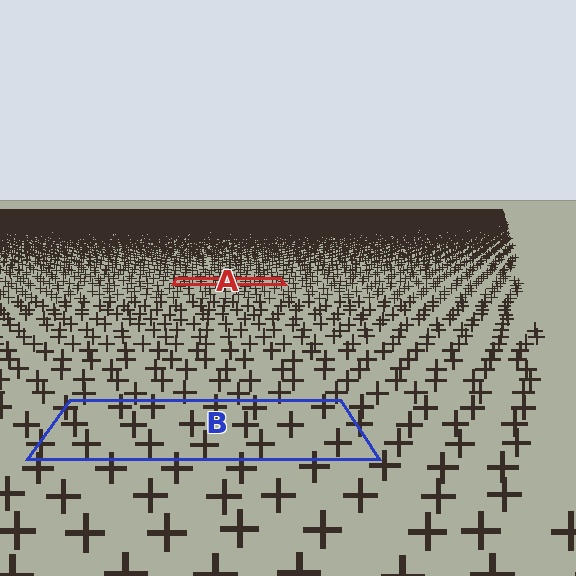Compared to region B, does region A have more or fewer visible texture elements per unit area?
Region A has more texture elements per unit area — they are packed more densely because it is farther away.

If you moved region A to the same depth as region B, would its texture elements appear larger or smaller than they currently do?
They would appear larger. At a closer depth, the same texture elements are projected at a bigger on-screen size.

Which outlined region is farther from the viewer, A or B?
Region A is farther from the viewer — the texture elements inside it appear smaller and more densely packed.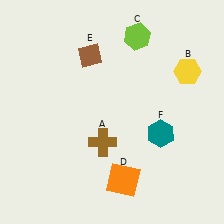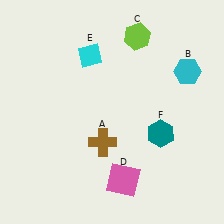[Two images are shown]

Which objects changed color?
B changed from yellow to cyan. D changed from orange to pink. E changed from brown to cyan.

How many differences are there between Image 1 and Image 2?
There are 3 differences between the two images.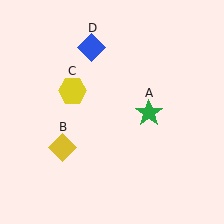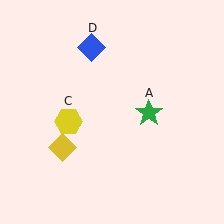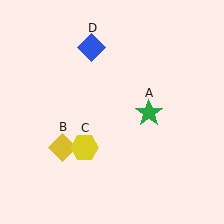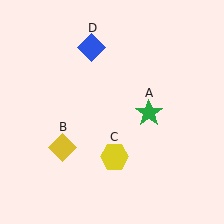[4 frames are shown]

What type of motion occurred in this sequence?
The yellow hexagon (object C) rotated counterclockwise around the center of the scene.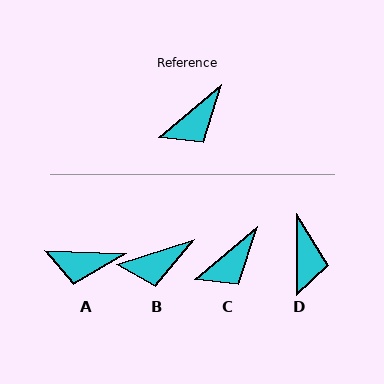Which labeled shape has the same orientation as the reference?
C.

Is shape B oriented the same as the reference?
No, it is off by about 22 degrees.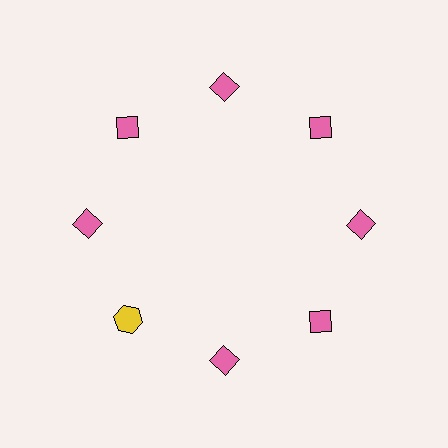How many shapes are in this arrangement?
There are 8 shapes arranged in a ring pattern.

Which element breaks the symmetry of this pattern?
The yellow hexagon at roughly the 8 o'clock position breaks the symmetry. All other shapes are pink diamonds.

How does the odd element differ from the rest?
It differs in both color (yellow instead of pink) and shape (hexagon instead of diamond).